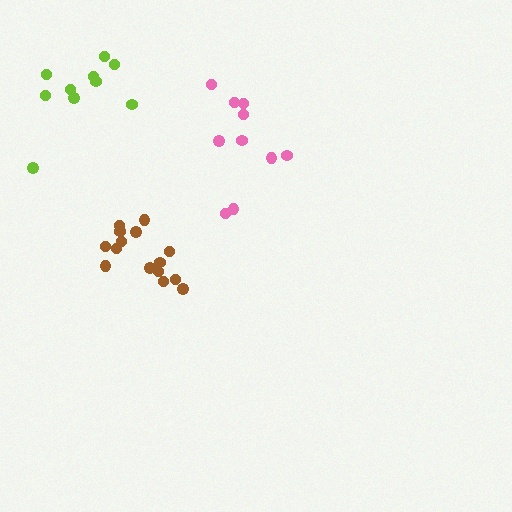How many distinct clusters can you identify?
There are 3 distinct clusters.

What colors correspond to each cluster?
The clusters are colored: brown, lime, pink.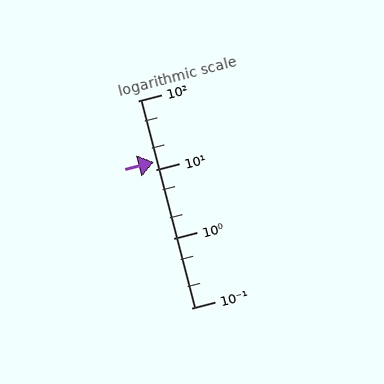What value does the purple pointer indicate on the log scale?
The pointer indicates approximately 13.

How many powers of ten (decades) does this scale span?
The scale spans 3 decades, from 0.1 to 100.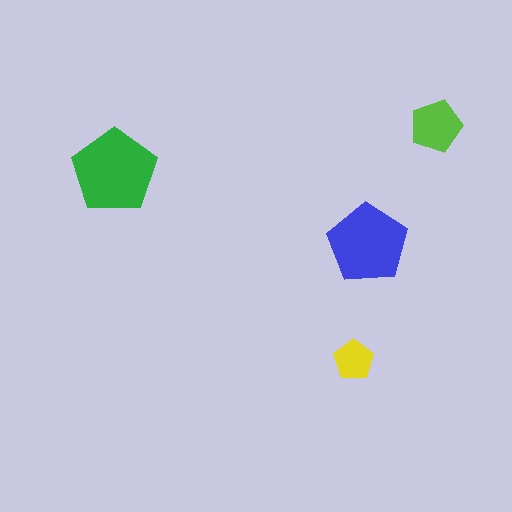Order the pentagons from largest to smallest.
the green one, the blue one, the lime one, the yellow one.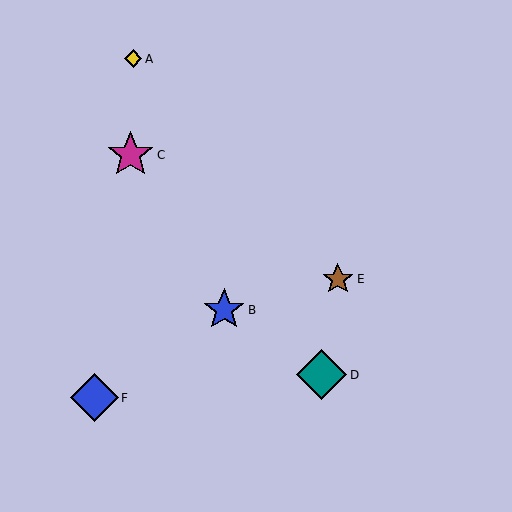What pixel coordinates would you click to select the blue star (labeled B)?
Click at (224, 310) to select the blue star B.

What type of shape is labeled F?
Shape F is a blue diamond.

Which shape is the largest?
The teal diamond (labeled D) is the largest.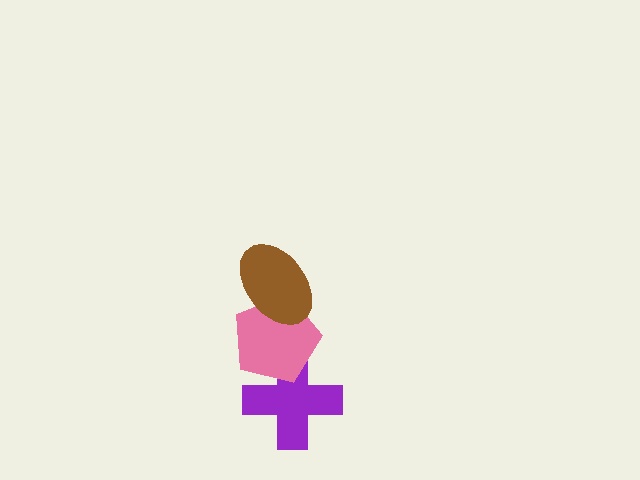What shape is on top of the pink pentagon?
The brown ellipse is on top of the pink pentagon.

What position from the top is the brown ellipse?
The brown ellipse is 1st from the top.